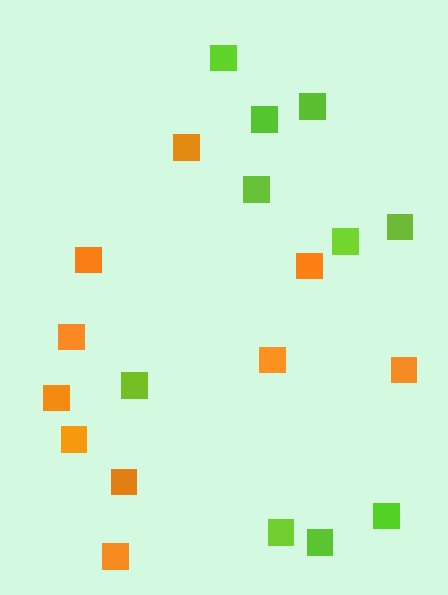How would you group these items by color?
There are 2 groups: one group of lime squares (10) and one group of orange squares (10).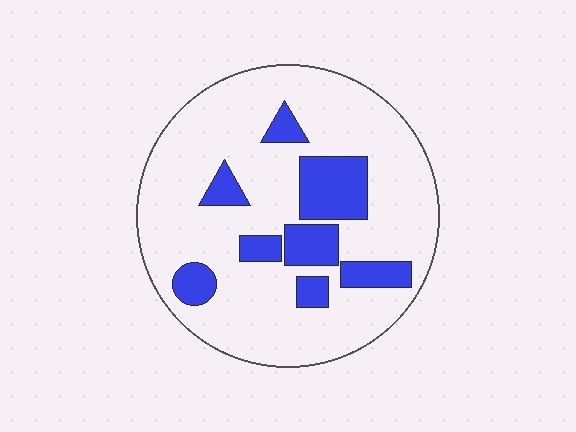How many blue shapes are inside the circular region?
8.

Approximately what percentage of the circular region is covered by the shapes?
Approximately 20%.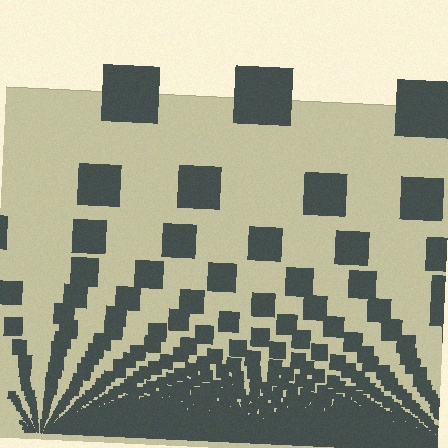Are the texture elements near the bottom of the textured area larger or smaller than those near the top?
Smaller. The gradient is inverted — elements near the bottom are smaller and denser.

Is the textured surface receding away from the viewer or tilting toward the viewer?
The surface appears to tilt toward the viewer. Texture elements get larger and sparser toward the top.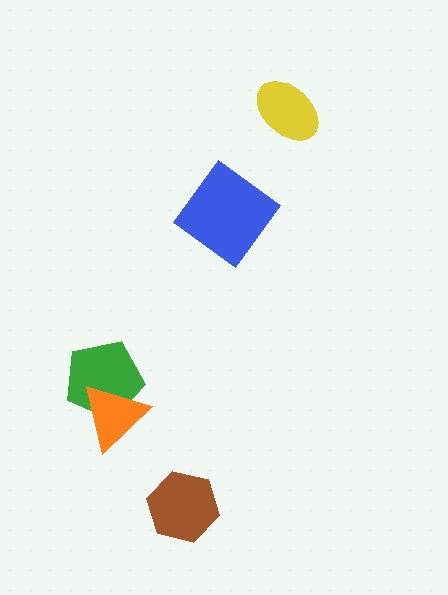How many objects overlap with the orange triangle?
1 object overlaps with the orange triangle.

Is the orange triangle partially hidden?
No, no other shape covers it.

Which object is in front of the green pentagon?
The orange triangle is in front of the green pentagon.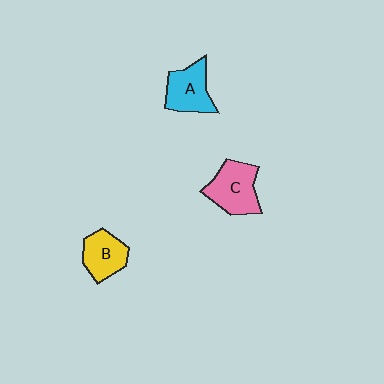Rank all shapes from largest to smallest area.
From largest to smallest: C (pink), A (cyan), B (yellow).